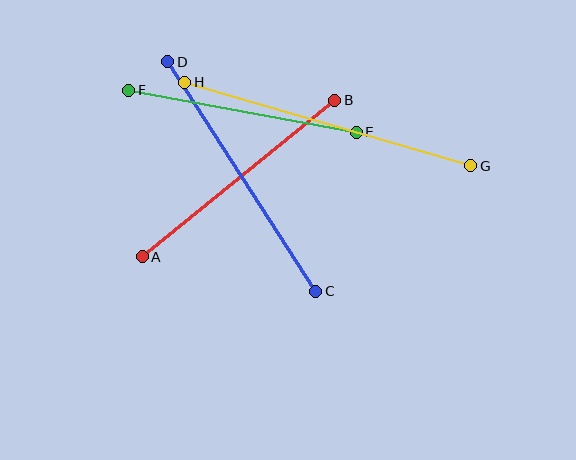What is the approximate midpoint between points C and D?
The midpoint is at approximately (242, 176) pixels.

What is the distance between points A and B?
The distance is approximately 248 pixels.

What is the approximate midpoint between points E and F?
The midpoint is at approximately (242, 111) pixels.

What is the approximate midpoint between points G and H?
The midpoint is at approximately (328, 124) pixels.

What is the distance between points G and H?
The distance is approximately 298 pixels.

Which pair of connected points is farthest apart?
Points G and H are farthest apart.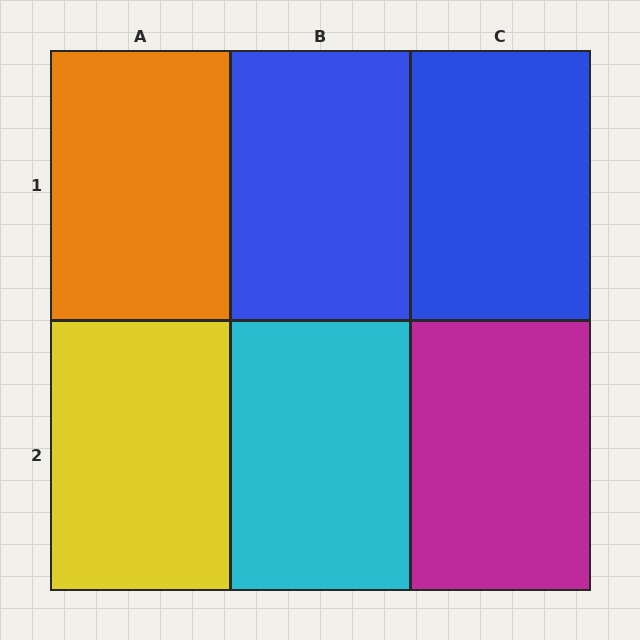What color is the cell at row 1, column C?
Blue.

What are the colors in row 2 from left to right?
Yellow, cyan, magenta.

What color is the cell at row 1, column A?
Orange.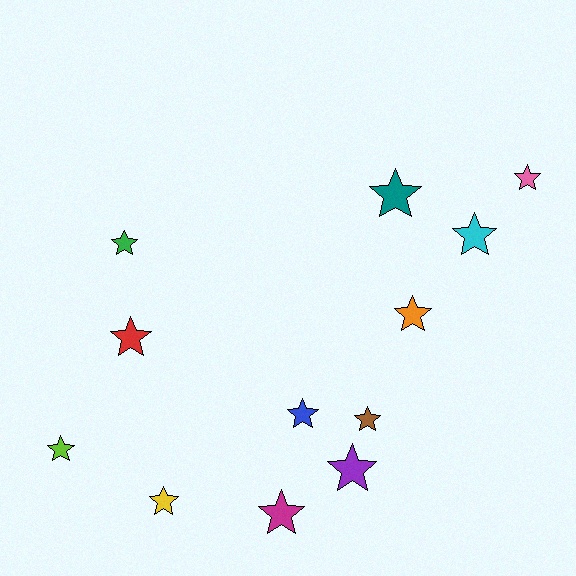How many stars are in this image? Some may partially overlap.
There are 12 stars.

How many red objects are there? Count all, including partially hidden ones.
There is 1 red object.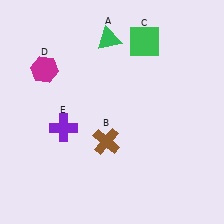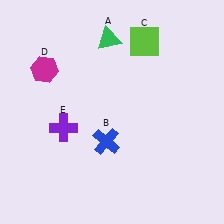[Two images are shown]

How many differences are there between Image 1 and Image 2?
There are 2 differences between the two images.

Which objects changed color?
B changed from brown to blue. C changed from green to lime.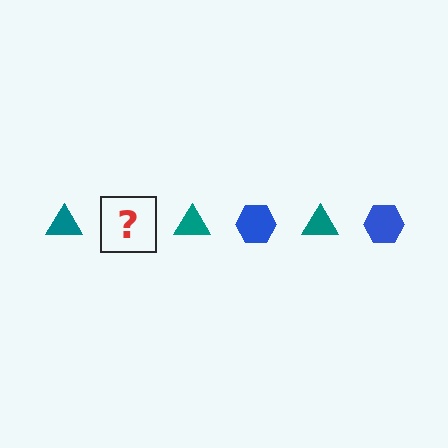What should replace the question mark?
The question mark should be replaced with a blue hexagon.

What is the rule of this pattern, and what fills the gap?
The rule is that the pattern alternates between teal triangle and blue hexagon. The gap should be filled with a blue hexagon.